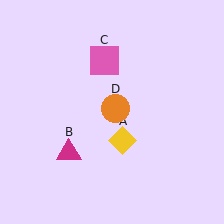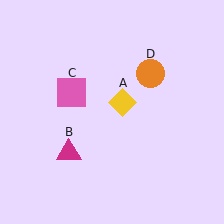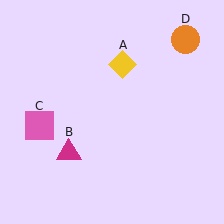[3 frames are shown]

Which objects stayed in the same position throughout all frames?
Magenta triangle (object B) remained stationary.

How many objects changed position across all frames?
3 objects changed position: yellow diamond (object A), pink square (object C), orange circle (object D).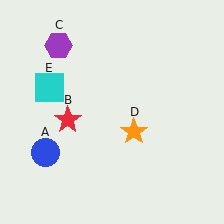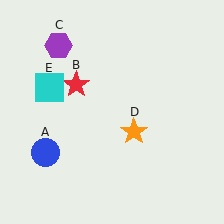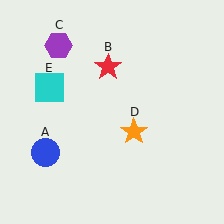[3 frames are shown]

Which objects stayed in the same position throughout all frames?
Blue circle (object A) and purple hexagon (object C) and orange star (object D) and cyan square (object E) remained stationary.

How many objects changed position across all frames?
1 object changed position: red star (object B).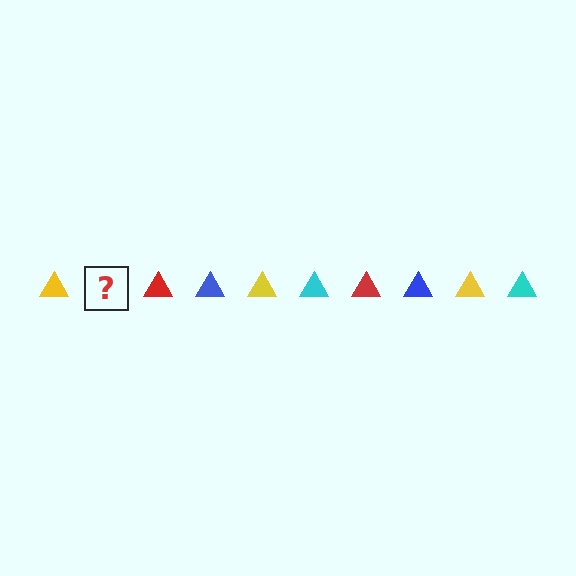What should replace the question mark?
The question mark should be replaced with a cyan triangle.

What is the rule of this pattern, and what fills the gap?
The rule is that the pattern cycles through yellow, cyan, red, blue triangles. The gap should be filled with a cyan triangle.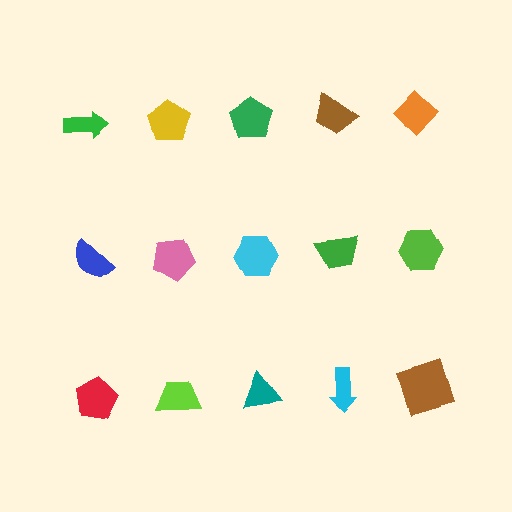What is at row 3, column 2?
A lime trapezoid.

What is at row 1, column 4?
A brown trapezoid.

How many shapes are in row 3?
5 shapes.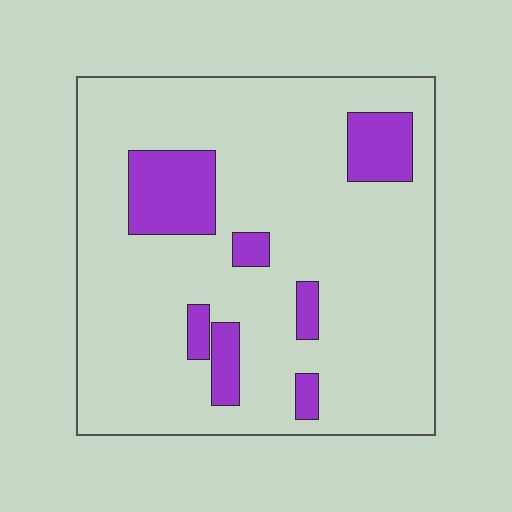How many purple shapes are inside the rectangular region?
7.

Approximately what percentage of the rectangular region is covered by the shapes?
Approximately 15%.